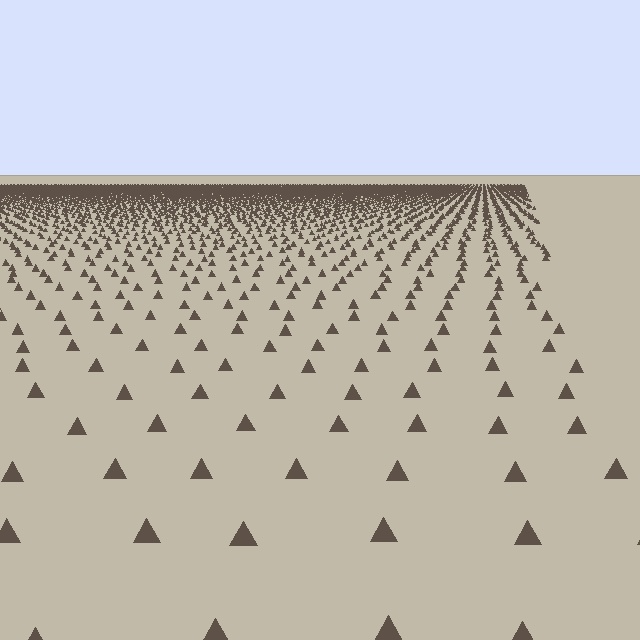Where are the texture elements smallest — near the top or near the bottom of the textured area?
Near the top.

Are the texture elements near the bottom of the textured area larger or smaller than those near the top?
Larger. Near the bottom, elements are closer to the viewer and appear at a bigger on-screen size.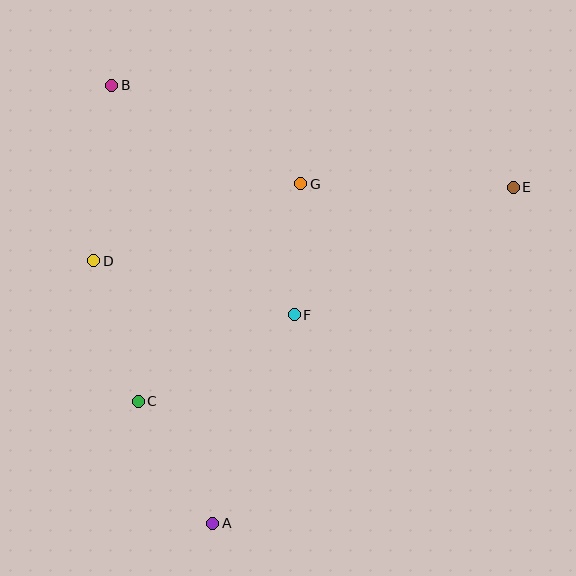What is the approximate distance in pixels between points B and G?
The distance between B and G is approximately 213 pixels.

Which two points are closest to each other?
Points F and G are closest to each other.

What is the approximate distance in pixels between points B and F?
The distance between B and F is approximately 293 pixels.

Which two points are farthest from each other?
Points A and E are farthest from each other.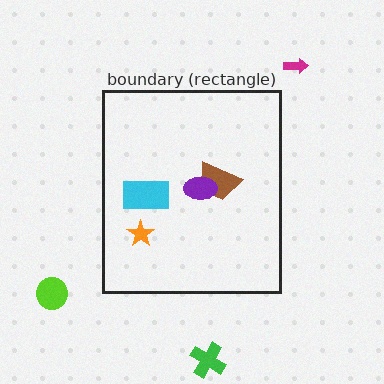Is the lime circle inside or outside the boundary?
Outside.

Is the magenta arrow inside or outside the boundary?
Outside.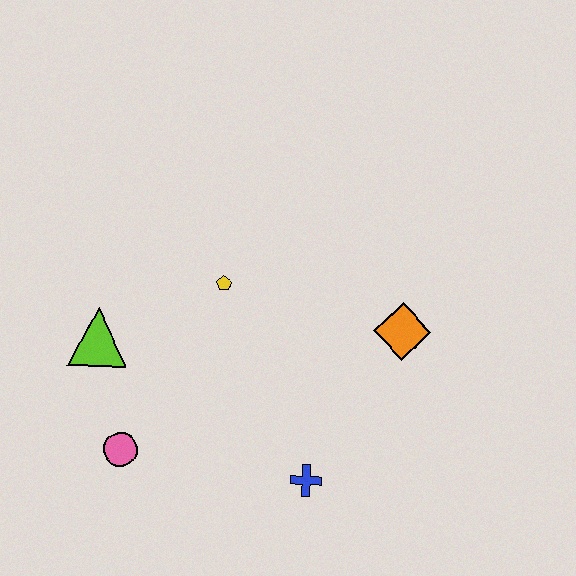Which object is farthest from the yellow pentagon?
The blue cross is farthest from the yellow pentagon.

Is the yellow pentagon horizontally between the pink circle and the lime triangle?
No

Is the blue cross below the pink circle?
Yes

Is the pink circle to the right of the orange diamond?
No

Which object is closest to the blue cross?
The orange diamond is closest to the blue cross.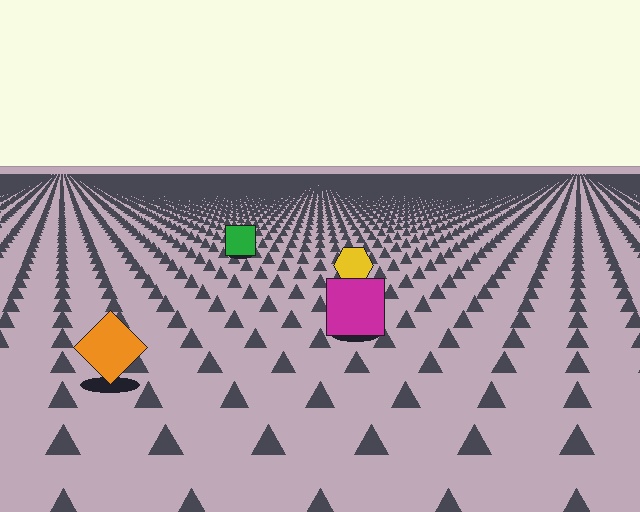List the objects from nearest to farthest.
From nearest to farthest: the orange diamond, the magenta square, the yellow hexagon, the green square.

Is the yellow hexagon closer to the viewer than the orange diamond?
No. The orange diamond is closer — you can tell from the texture gradient: the ground texture is coarser near it.